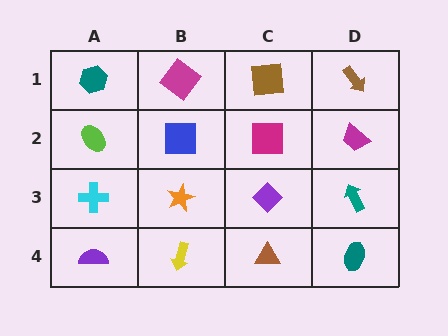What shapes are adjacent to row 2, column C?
A brown square (row 1, column C), a purple diamond (row 3, column C), a blue square (row 2, column B), a magenta trapezoid (row 2, column D).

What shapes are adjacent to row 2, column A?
A teal hexagon (row 1, column A), a cyan cross (row 3, column A), a blue square (row 2, column B).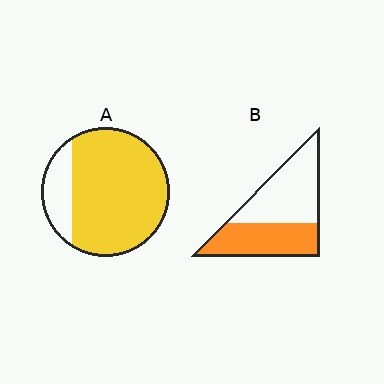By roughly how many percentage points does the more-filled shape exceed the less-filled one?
By roughly 35 percentage points (A over B).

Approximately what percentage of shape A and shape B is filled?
A is approximately 80% and B is approximately 45%.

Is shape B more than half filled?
No.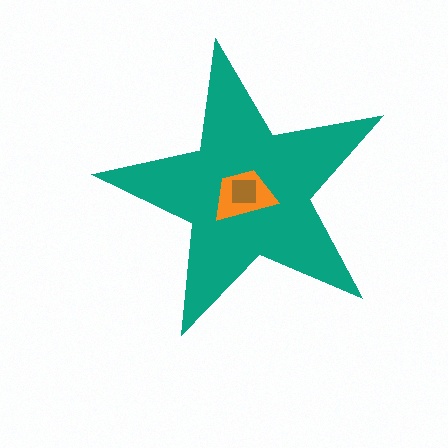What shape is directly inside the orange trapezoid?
The brown square.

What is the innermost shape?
The brown square.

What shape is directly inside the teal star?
The orange trapezoid.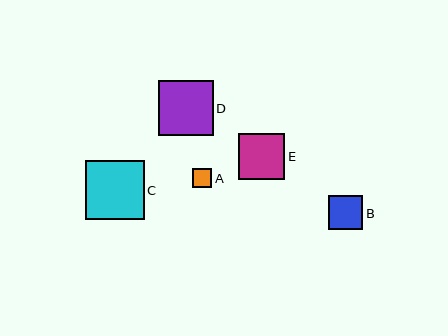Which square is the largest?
Square C is the largest with a size of approximately 58 pixels.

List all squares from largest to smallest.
From largest to smallest: C, D, E, B, A.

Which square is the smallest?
Square A is the smallest with a size of approximately 19 pixels.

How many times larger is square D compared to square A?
Square D is approximately 2.9 times the size of square A.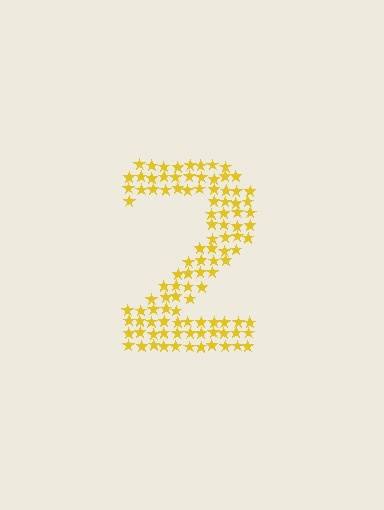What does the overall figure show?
The overall figure shows the digit 2.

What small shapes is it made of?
It is made of small stars.